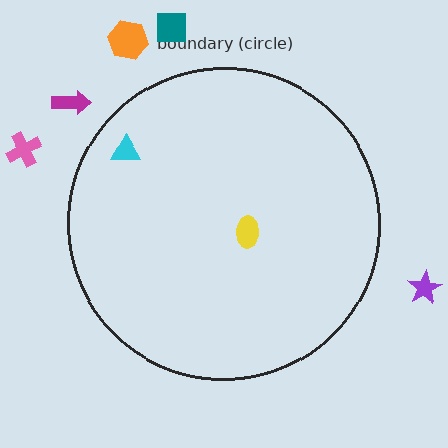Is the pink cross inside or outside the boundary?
Outside.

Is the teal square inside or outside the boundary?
Outside.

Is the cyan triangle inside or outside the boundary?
Inside.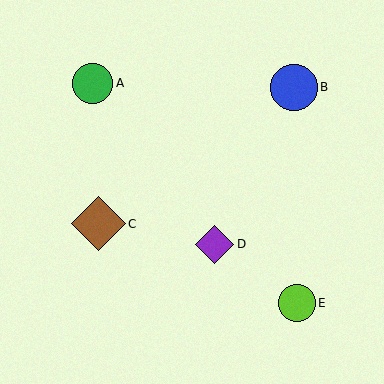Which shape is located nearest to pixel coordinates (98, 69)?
The green circle (labeled A) at (93, 83) is nearest to that location.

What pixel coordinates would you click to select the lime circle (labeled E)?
Click at (297, 303) to select the lime circle E.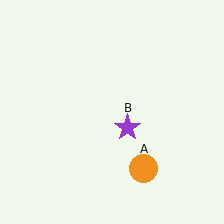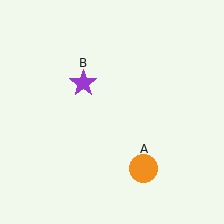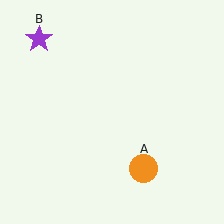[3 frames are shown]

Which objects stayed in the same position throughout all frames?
Orange circle (object A) remained stationary.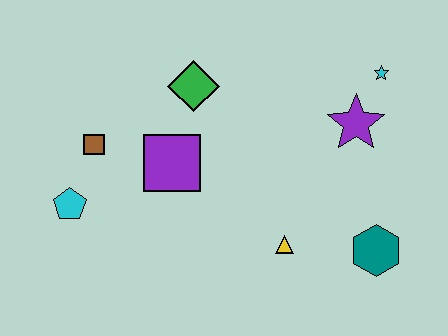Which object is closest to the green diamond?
The purple square is closest to the green diamond.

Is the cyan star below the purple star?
No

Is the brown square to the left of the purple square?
Yes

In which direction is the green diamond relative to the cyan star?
The green diamond is to the left of the cyan star.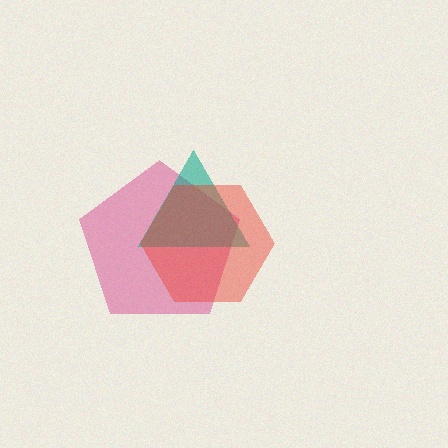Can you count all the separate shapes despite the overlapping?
Yes, there are 3 separate shapes.